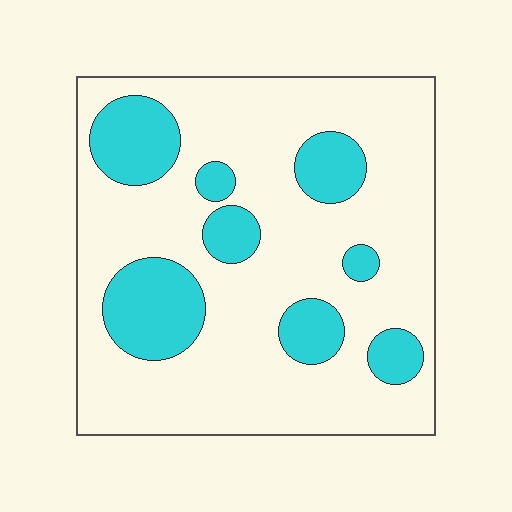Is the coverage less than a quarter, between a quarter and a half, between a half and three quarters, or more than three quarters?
Less than a quarter.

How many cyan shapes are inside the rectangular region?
8.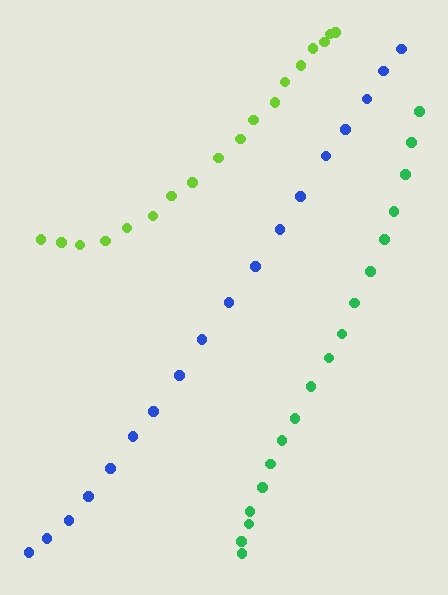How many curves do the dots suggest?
There are 3 distinct paths.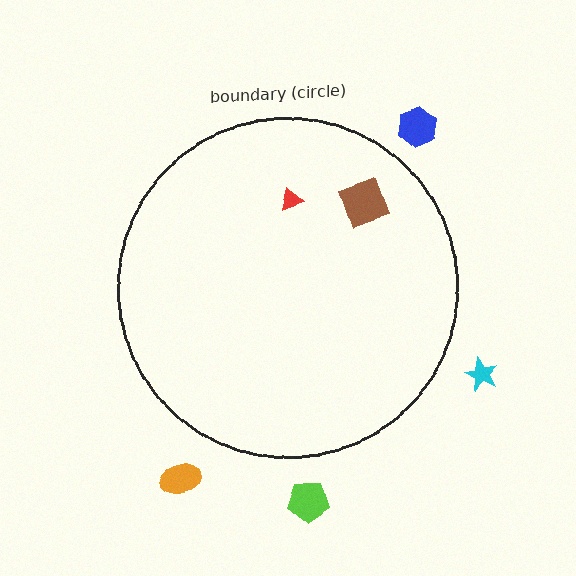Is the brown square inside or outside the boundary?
Inside.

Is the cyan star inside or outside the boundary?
Outside.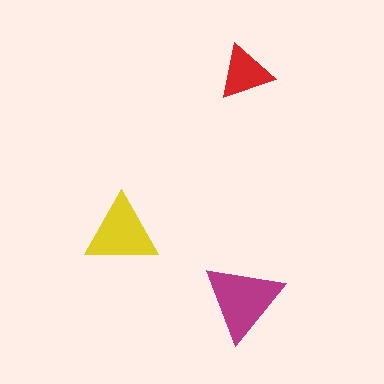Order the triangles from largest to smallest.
the magenta one, the yellow one, the red one.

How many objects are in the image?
There are 3 objects in the image.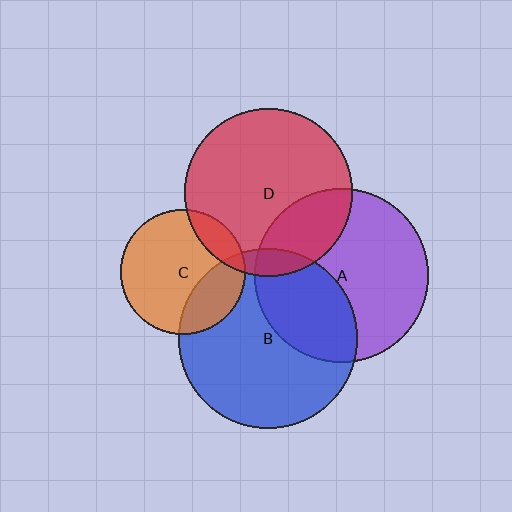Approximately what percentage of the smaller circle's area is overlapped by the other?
Approximately 35%.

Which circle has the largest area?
Circle B (blue).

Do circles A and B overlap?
Yes.